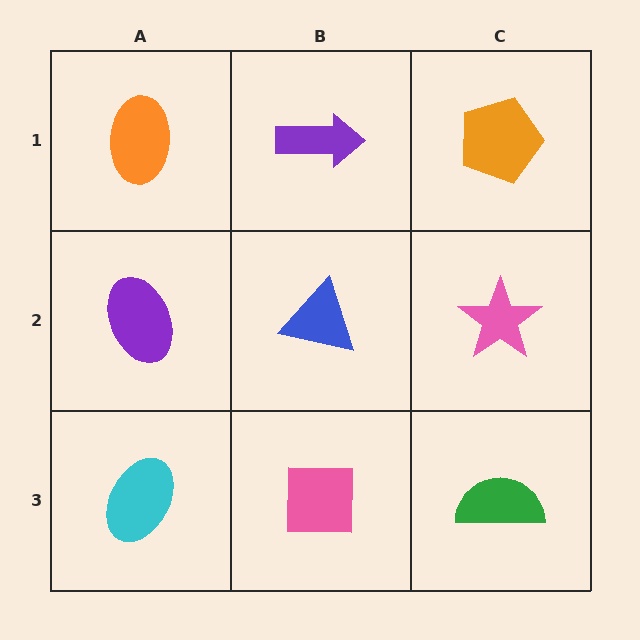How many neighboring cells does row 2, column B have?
4.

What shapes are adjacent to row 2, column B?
A purple arrow (row 1, column B), a pink square (row 3, column B), a purple ellipse (row 2, column A), a pink star (row 2, column C).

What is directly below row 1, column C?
A pink star.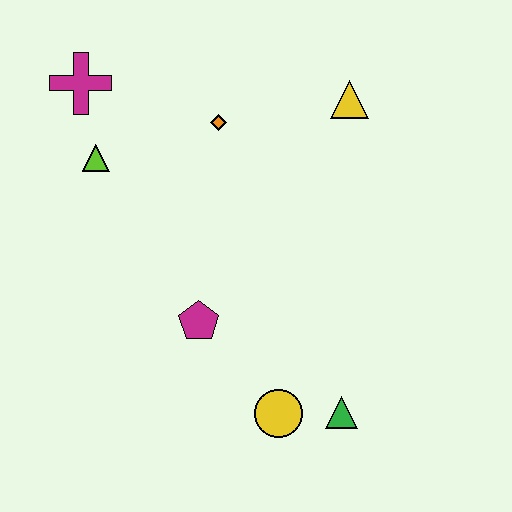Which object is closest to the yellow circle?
The green triangle is closest to the yellow circle.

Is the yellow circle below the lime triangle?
Yes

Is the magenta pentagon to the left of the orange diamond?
Yes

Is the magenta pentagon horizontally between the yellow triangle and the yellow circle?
No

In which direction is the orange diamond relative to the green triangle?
The orange diamond is above the green triangle.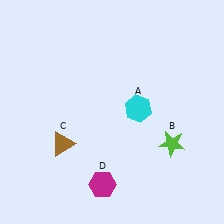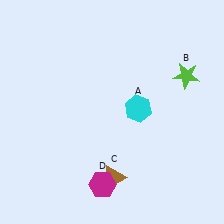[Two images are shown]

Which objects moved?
The objects that moved are: the lime star (B), the brown triangle (C).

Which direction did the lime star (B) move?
The lime star (B) moved up.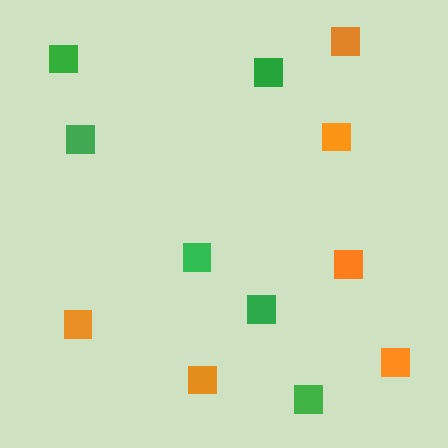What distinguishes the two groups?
There are 2 groups: one group of green squares (6) and one group of orange squares (6).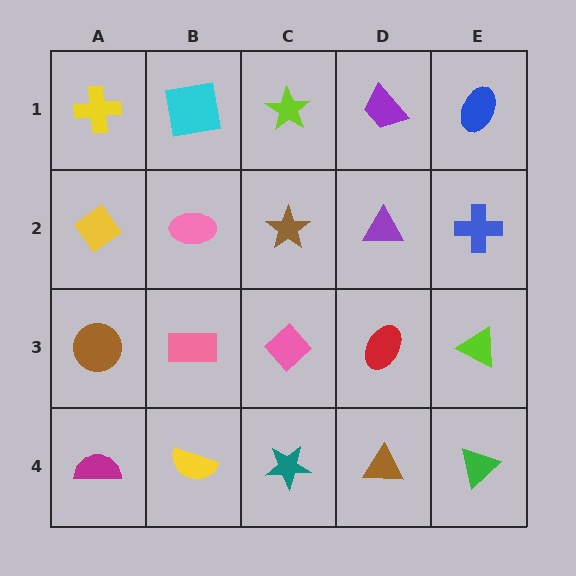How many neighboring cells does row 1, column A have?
2.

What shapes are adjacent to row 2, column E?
A blue ellipse (row 1, column E), a lime triangle (row 3, column E), a purple triangle (row 2, column D).